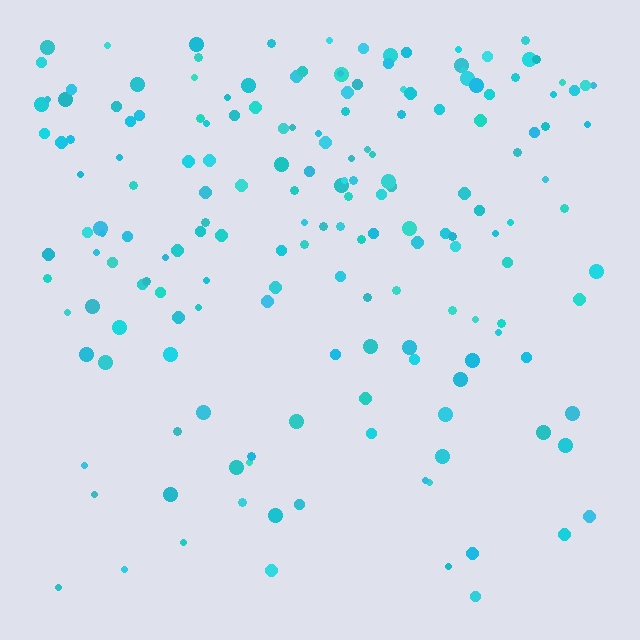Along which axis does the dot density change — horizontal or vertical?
Vertical.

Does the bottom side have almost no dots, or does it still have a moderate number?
Still a moderate number, just noticeably fewer than the top.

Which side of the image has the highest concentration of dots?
The top.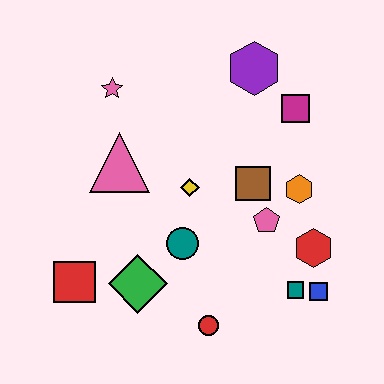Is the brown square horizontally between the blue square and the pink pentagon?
No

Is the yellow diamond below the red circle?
No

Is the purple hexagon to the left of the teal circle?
No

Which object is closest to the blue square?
The teal square is closest to the blue square.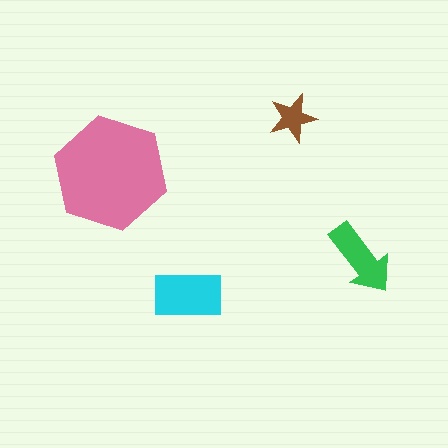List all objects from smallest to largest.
The brown star, the green arrow, the cyan rectangle, the pink hexagon.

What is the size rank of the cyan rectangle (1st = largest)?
2nd.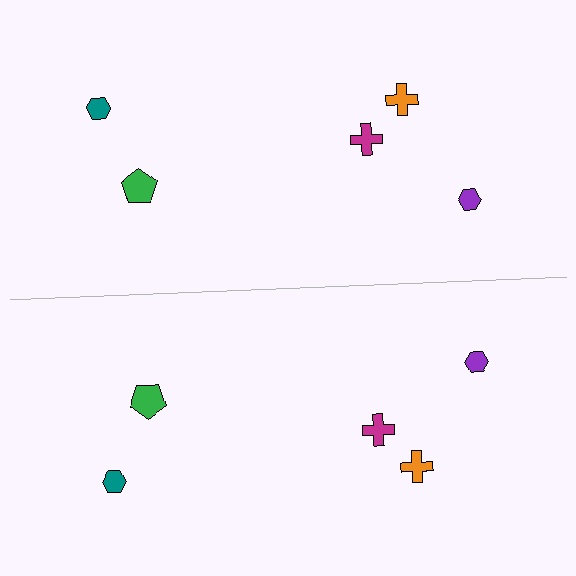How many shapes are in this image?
There are 10 shapes in this image.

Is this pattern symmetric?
Yes, this pattern has bilateral (reflection) symmetry.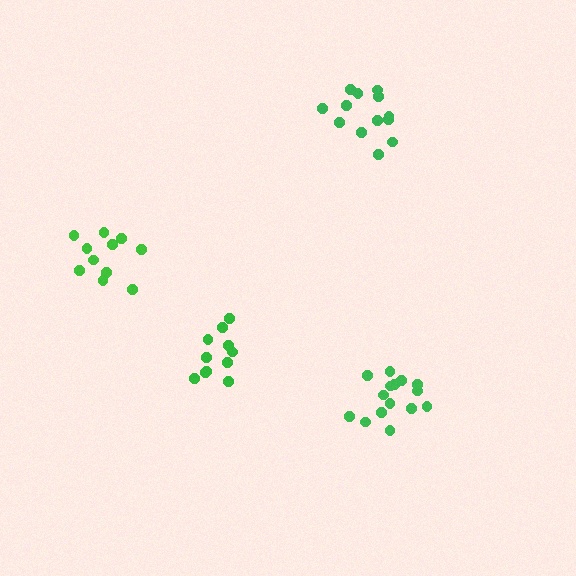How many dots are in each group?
Group 1: 11 dots, Group 2: 15 dots, Group 3: 11 dots, Group 4: 13 dots (50 total).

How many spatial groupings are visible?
There are 4 spatial groupings.